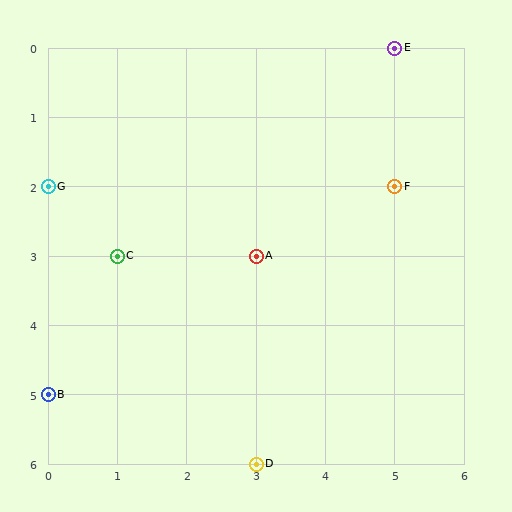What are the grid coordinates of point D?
Point D is at grid coordinates (3, 6).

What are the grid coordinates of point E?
Point E is at grid coordinates (5, 0).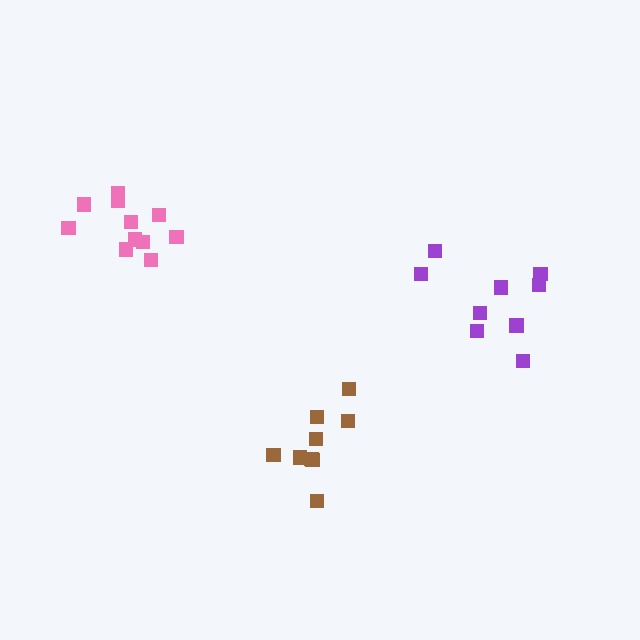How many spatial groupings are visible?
There are 3 spatial groupings.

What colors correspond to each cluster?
The clusters are colored: brown, pink, purple.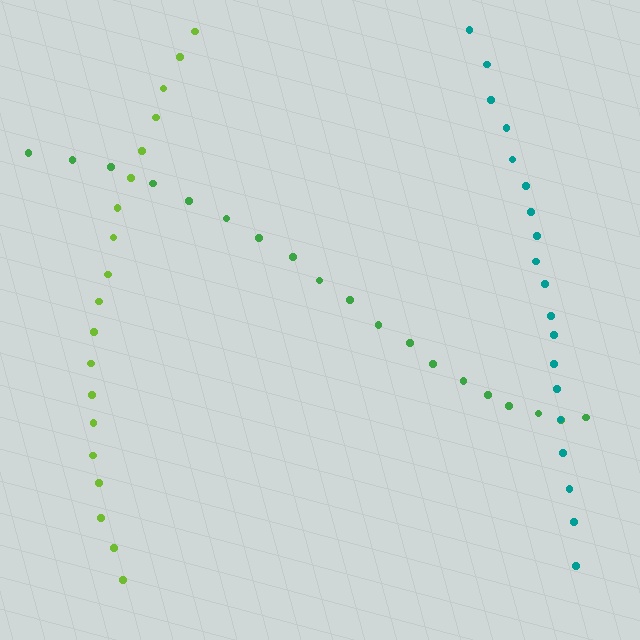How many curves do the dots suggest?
There are 3 distinct paths.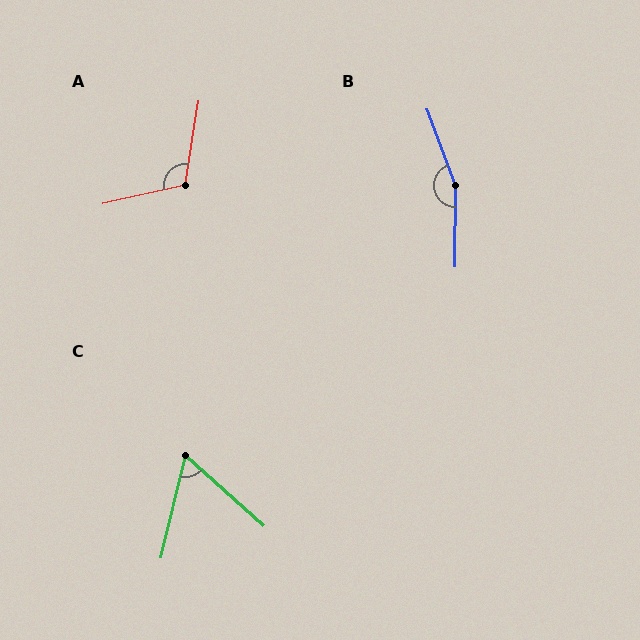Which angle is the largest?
B, at approximately 159 degrees.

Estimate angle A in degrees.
Approximately 112 degrees.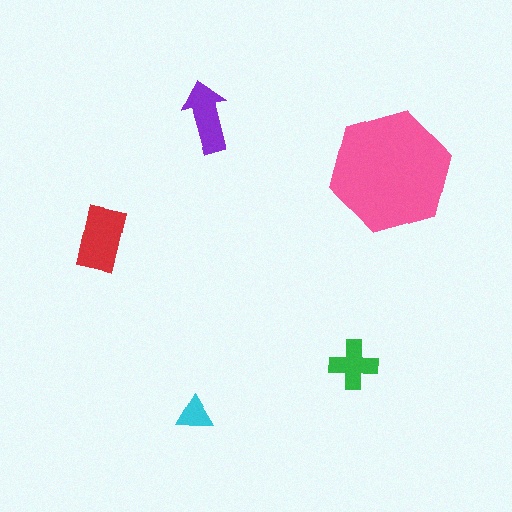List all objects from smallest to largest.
The cyan triangle, the green cross, the purple arrow, the red rectangle, the pink hexagon.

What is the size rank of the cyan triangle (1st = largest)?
5th.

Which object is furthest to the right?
The pink hexagon is rightmost.